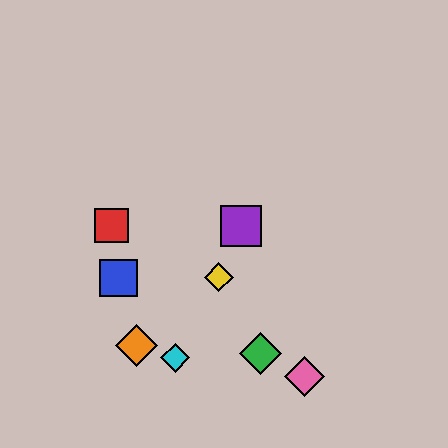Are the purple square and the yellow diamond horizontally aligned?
No, the purple square is at y≈226 and the yellow diamond is at y≈277.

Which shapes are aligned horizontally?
The red square, the purple square are aligned horizontally.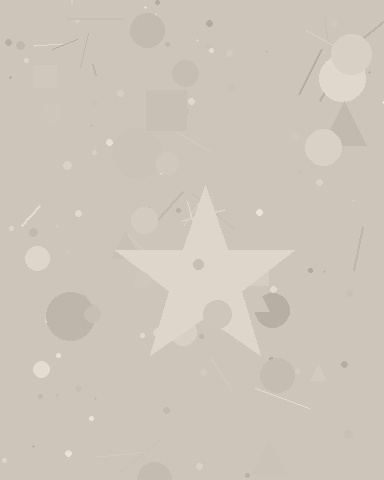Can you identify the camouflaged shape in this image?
The camouflaged shape is a star.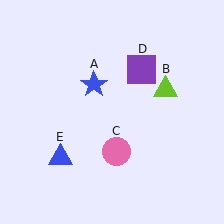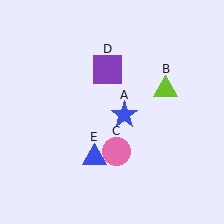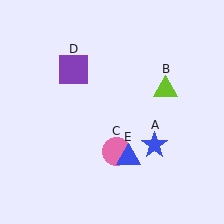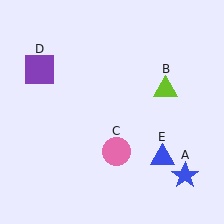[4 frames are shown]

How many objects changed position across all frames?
3 objects changed position: blue star (object A), purple square (object D), blue triangle (object E).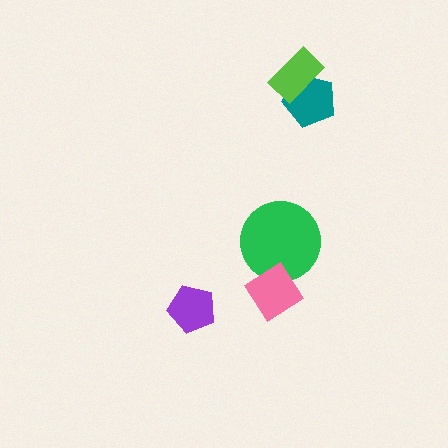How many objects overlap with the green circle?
1 object overlaps with the green circle.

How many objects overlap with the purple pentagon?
0 objects overlap with the purple pentagon.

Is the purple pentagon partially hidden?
No, no other shape covers it.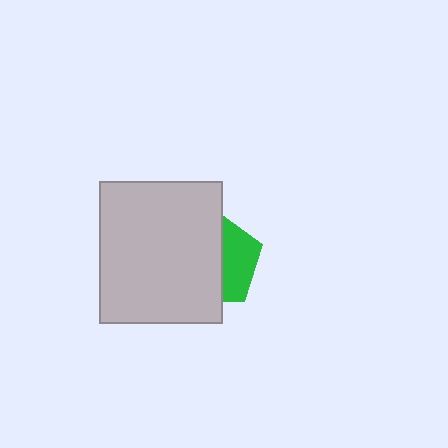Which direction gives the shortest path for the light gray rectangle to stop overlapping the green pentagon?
Moving left gives the shortest separation.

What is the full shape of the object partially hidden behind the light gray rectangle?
The partially hidden object is a green pentagon.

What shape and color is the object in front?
The object in front is a light gray rectangle.